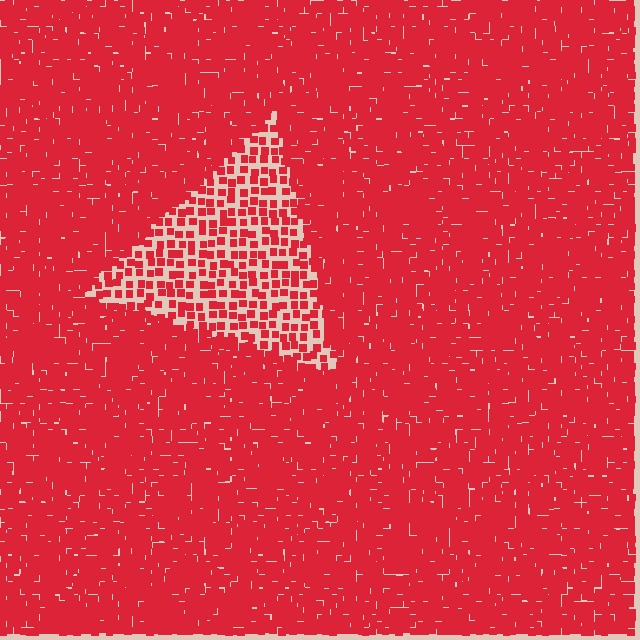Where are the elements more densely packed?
The elements are more densely packed outside the triangle boundary.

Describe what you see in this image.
The image contains small red elements arranged at two different densities. A triangle-shaped region is visible where the elements are less densely packed than the surrounding area.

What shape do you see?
I see a triangle.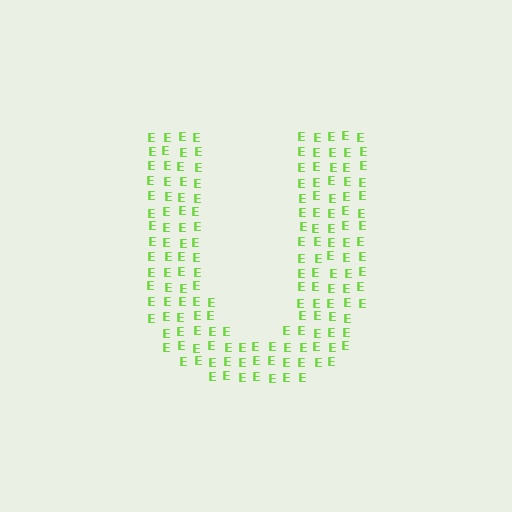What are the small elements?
The small elements are letter E's.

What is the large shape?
The large shape is the letter U.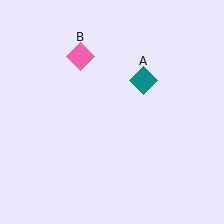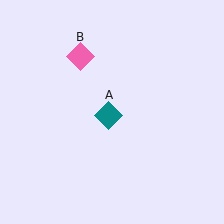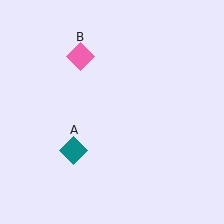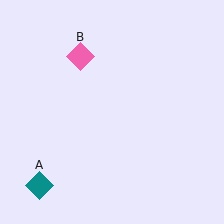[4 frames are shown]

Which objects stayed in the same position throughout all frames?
Pink diamond (object B) remained stationary.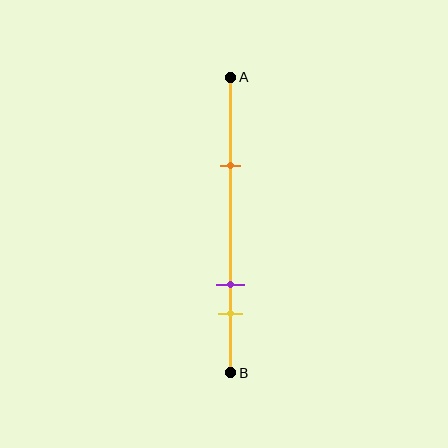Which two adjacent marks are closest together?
The purple and yellow marks are the closest adjacent pair.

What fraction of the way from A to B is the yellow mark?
The yellow mark is approximately 80% (0.8) of the way from A to B.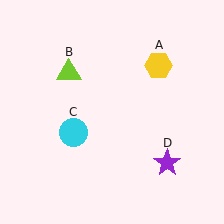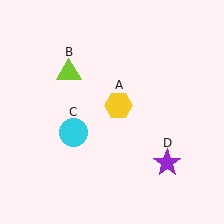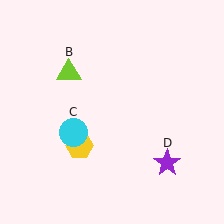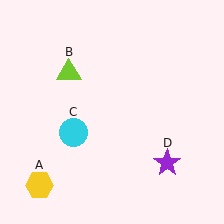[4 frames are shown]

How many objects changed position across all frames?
1 object changed position: yellow hexagon (object A).